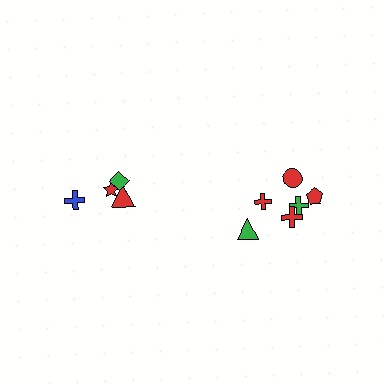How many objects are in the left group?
There are 4 objects.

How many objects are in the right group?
There are 6 objects.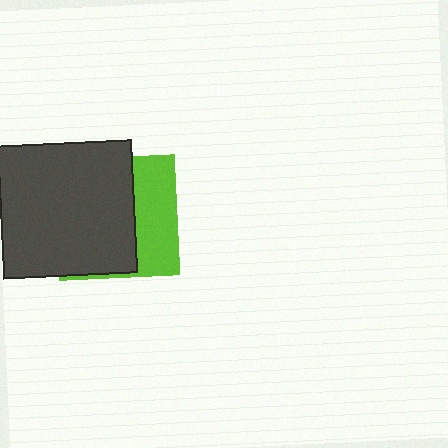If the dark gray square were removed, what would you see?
You would see the complete lime square.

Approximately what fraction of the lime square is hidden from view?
Roughly 63% of the lime square is hidden behind the dark gray square.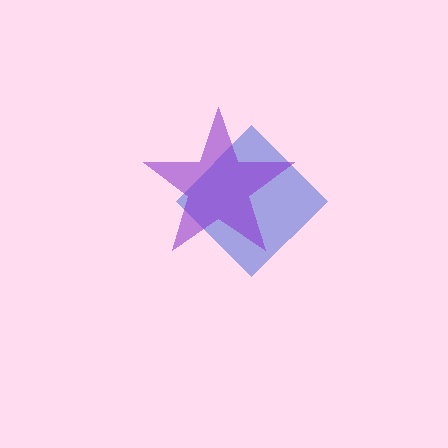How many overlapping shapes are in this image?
There are 2 overlapping shapes in the image.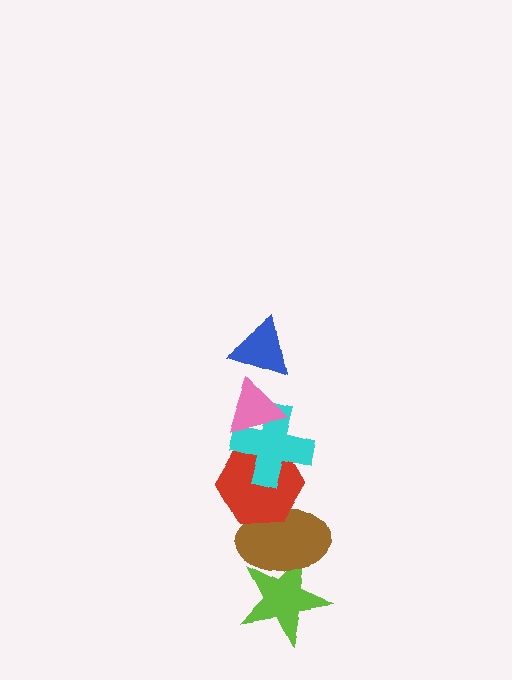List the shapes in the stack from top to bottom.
From top to bottom: the blue triangle, the pink triangle, the cyan cross, the red hexagon, the brown ellipse, the lime star.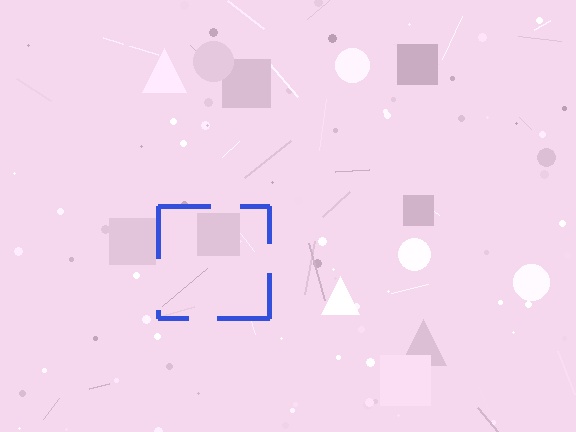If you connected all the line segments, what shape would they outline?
They would outline a square.